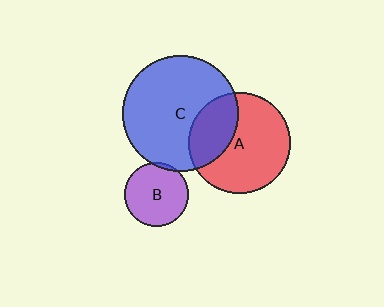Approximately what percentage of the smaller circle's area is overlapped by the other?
Approximately 30%.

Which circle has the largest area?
Circle C (blue).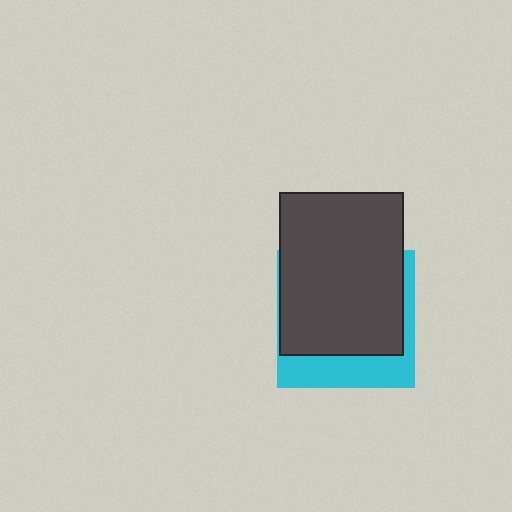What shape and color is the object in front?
The object in front is a dark gray rectangle.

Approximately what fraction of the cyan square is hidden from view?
Roughly 69% of the cyan square is hidden behind the dark gray rectangle.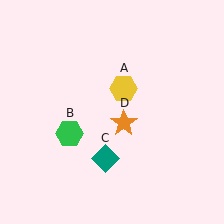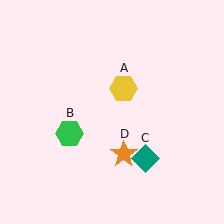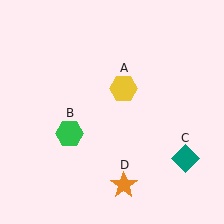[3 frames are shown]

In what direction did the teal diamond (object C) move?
The teal diamond (object C) moved right.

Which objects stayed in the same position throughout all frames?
Yellow hexagon (object A) and green hexagon (object B) remained stationary.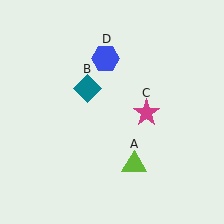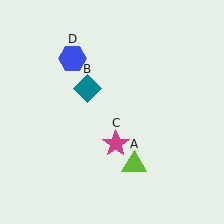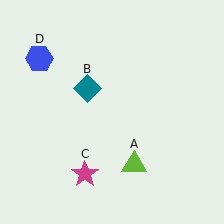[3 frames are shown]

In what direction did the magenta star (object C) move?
The magenta star (object C) moved down and to the left.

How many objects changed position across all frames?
2 objects changed position: magenta star (object C), blue hexagon (object D).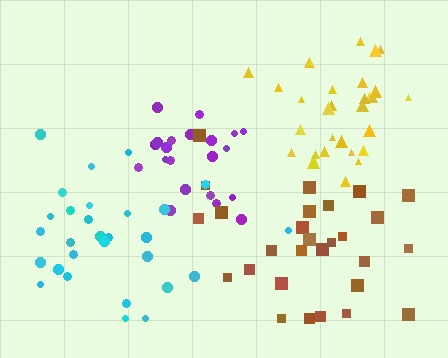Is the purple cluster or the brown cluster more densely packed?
Purple.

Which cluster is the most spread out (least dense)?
Brown.